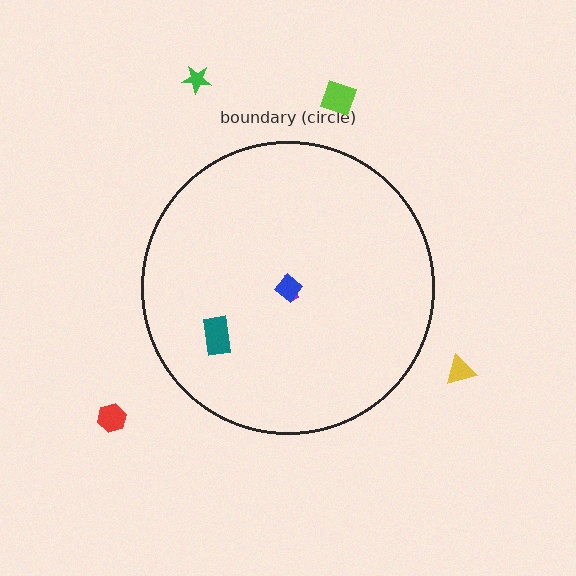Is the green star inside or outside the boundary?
Outside.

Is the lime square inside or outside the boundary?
Outside.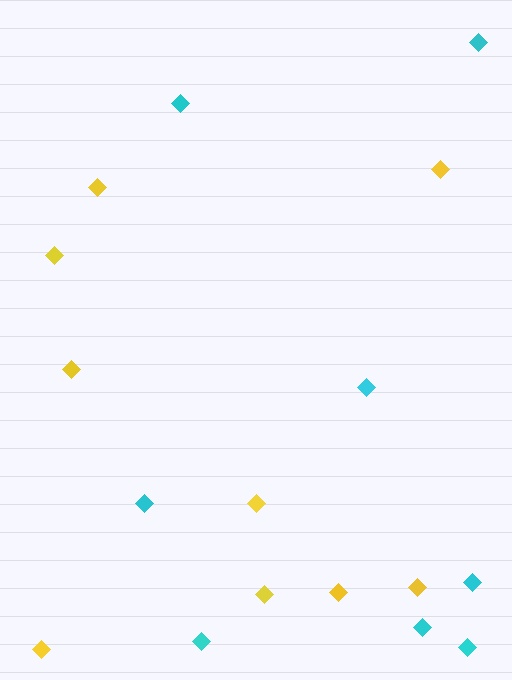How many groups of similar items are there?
There are 2 groups: one group of cyan diamonds (8) and one group of yellow diamonds (9).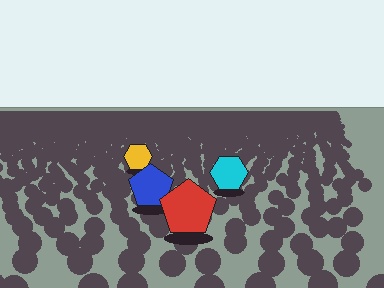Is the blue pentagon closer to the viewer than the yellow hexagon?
Yes. The blue pentagon is closer — you can tell from the texture gradient: the ground texture is coarser near it.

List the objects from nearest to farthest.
From nearest to farthest: the red pentagon, the blue pentagon, the cyan hexagon, the yellow hexagon.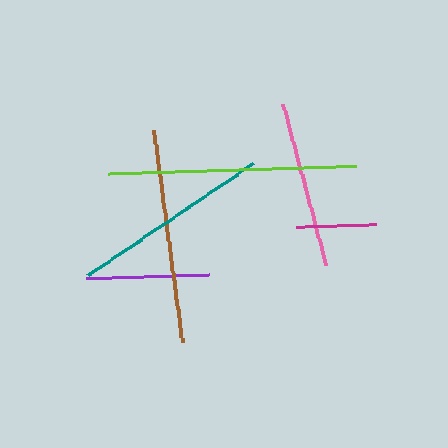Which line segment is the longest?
The lime line is the longest at approximately 248 pixels.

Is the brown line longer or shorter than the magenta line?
The brown line is longer than the magenta line.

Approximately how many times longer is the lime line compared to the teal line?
The lime line is approximately 1.2 times the length of the teal line.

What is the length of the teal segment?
The teal segment is approximately 200 pixels long.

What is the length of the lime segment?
The lime segment is approximately 248 pixels long.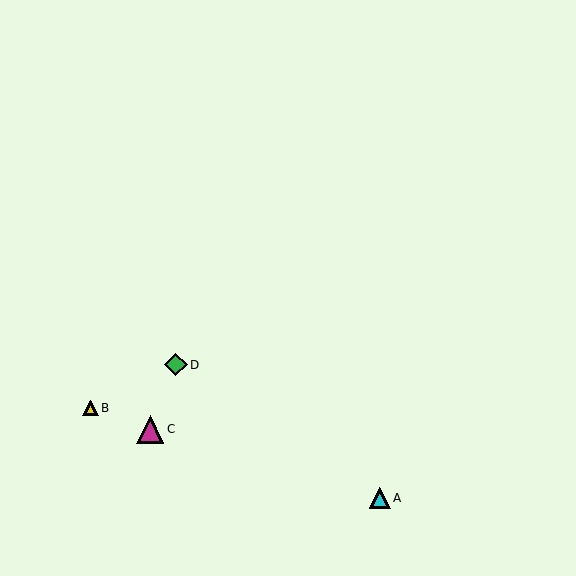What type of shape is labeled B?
Shape B is a yellow triangle.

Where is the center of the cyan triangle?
The center of the cyan triangle is at (380, 498).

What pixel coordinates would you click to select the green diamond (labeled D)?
Click at (176, 365) to select the green diamond D.